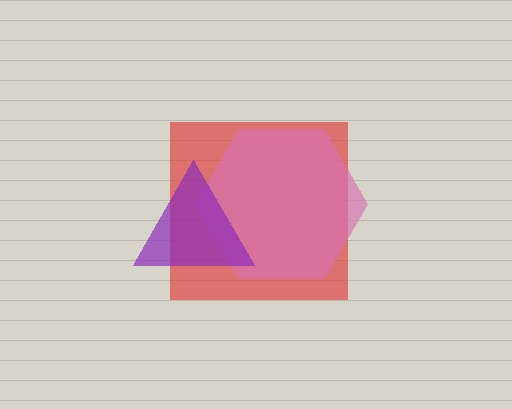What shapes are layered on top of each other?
The layered shapes are: a red square, a pink hexagon, a purple triangle.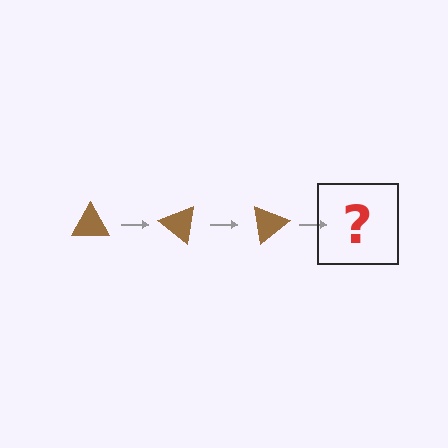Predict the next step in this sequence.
The next step is a brown triangle rotated 120 degrees.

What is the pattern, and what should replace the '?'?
The pattern is that the triangle rotates 40 degrees each step. The '?' should be a brown triangle rotated 120 degrees.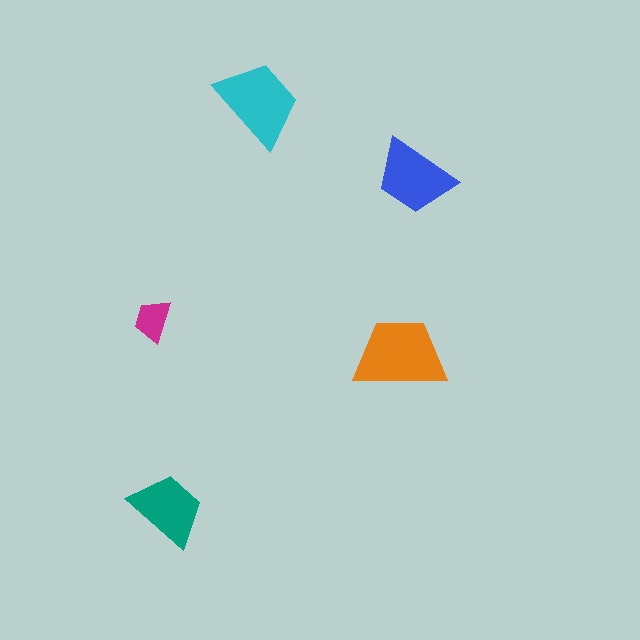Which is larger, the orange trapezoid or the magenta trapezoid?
The orange one.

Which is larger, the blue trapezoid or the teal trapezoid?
The blue one.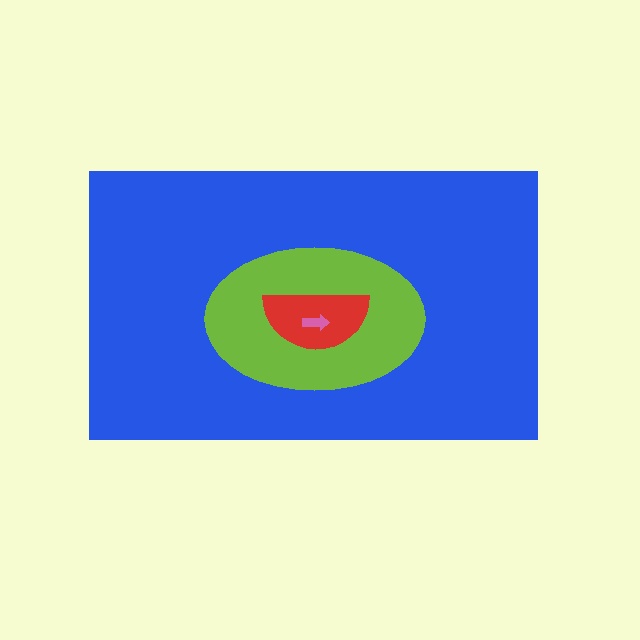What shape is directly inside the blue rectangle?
The lime ellipse.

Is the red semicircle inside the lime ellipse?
Yes.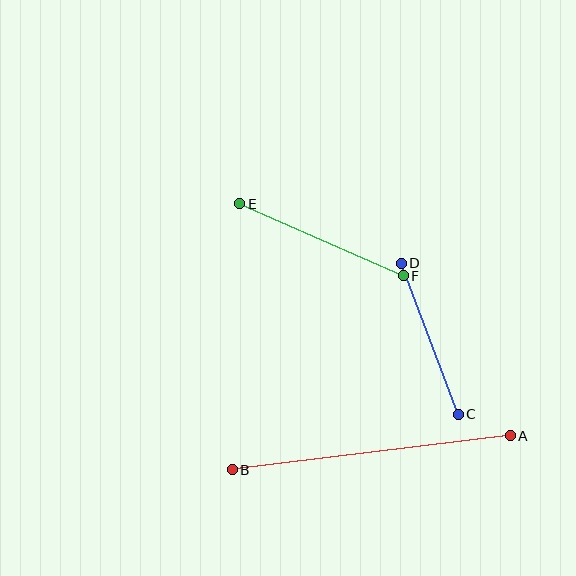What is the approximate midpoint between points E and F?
The midpoint is at approximately (322, 240) pixels.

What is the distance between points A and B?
The distance is approximately 280 pixels.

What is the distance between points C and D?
The distance is approximately 162 pixels.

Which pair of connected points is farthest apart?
Points A and B are farthest apart.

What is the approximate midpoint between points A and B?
The midpoint is at approximately (371, 453) pixels.